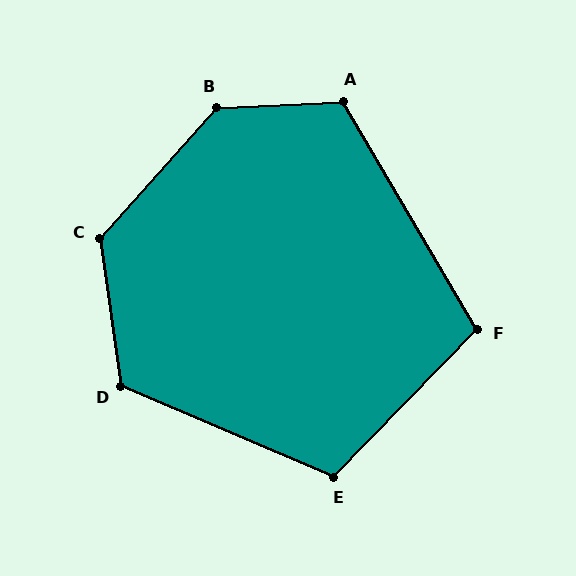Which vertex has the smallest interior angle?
F, at approximately 105 degrees.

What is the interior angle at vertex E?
Approximately 111 degrees (obtuse).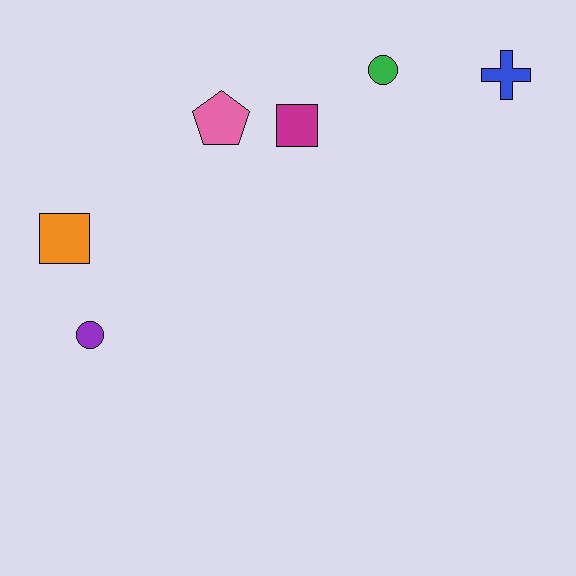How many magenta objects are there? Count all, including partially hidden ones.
There is 1 magenta object.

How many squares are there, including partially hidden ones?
There are 2 squares.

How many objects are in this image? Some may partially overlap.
There are 6 objects.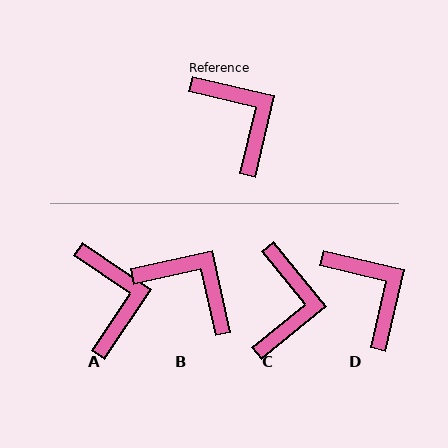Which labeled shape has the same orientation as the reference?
D.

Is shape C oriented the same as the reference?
No, it is off by about 38 degrees.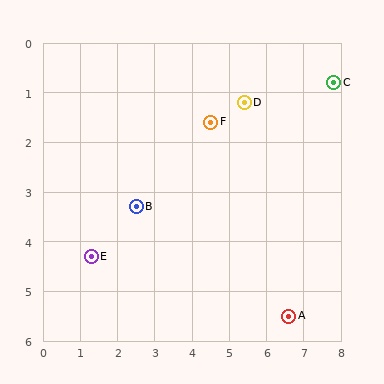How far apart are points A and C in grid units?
Points A and C are about 4.9 grid units apart.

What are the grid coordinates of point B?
Point B is at approximately (2.5, 3.3).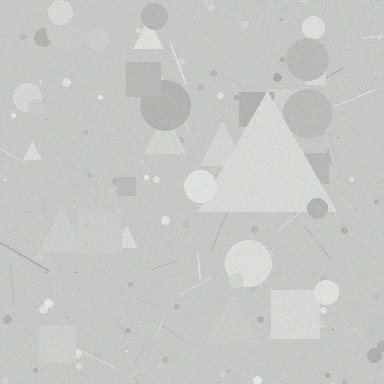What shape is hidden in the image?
A triangle is hidden in the image.